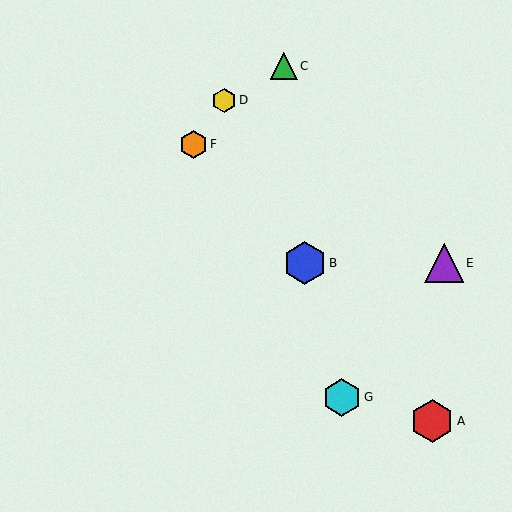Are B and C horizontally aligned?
No, B is at y≈263 and C is at y≈66.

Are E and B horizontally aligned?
Yes, both are at y≈263.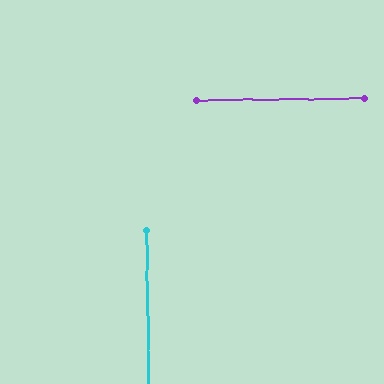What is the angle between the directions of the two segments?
Approximately 90 degrees.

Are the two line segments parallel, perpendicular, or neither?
Perpendicular — they meet at approximately 90°.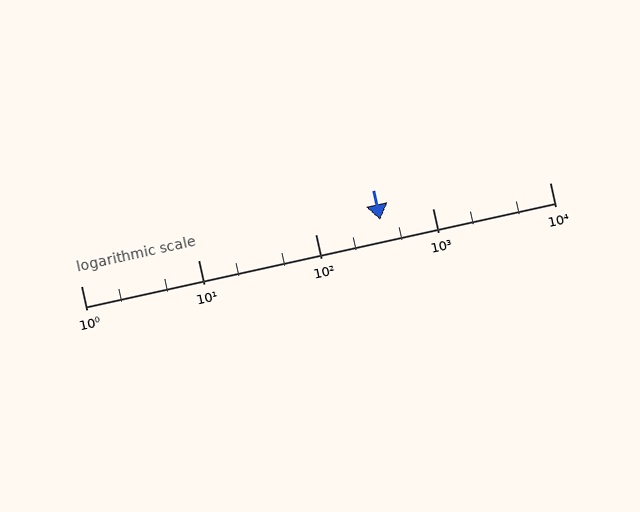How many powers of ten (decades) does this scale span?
The scale spans 4 decades, from 1 to 10000.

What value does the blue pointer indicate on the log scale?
The pointer indicates approximately 360.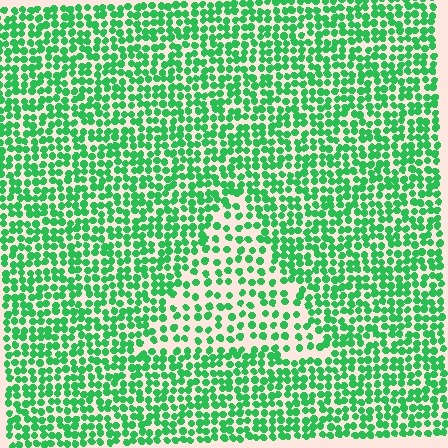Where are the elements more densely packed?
The elements are more densely packed outside the triangle boundary.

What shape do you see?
I see a triangle.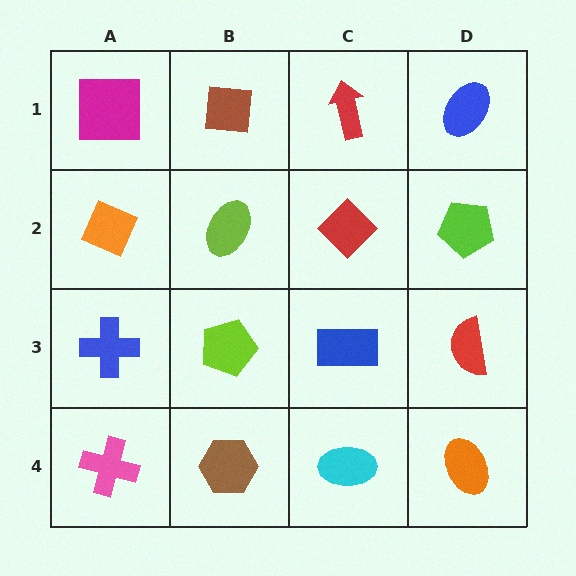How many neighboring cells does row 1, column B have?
3.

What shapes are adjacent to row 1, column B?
A lime ellipse (row 2, column B), a magenta square (row 1, column A), a red arrow (row 1, column C).